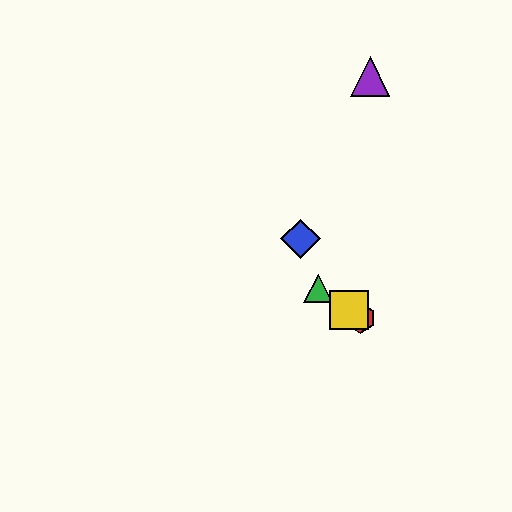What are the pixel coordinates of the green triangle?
The green triangle is at (318, 289).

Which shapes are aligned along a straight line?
The red hexagon, the green triangle, the yellow square are aligned along a straight line.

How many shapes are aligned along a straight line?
3 shapes (the red hexagon, the green triangle, the yellow square) are aligned along a straight line.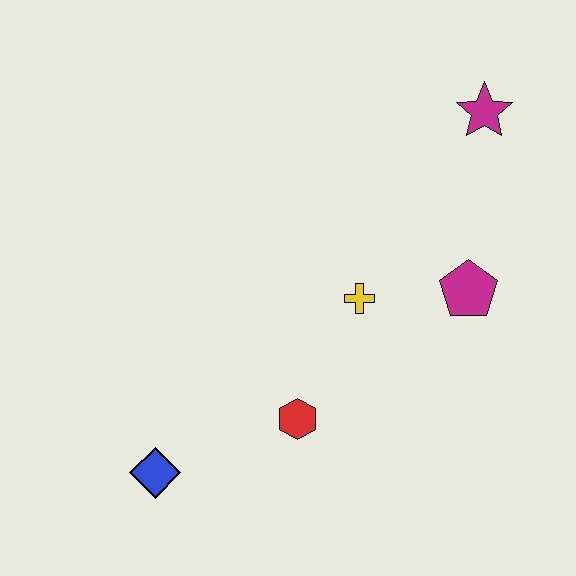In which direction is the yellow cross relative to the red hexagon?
The yellow cross is above the red hexagon.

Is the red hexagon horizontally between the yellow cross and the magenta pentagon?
No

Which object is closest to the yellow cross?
The magenta pentagon is closest to the yellow cross.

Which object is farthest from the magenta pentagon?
The blue diamond is farthest from the magenta pentagon.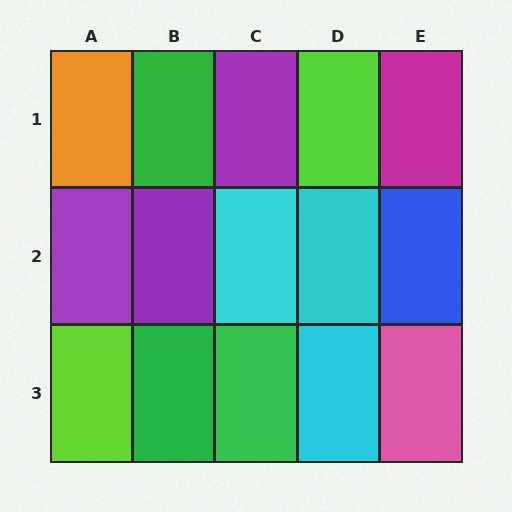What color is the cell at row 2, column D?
Cyan.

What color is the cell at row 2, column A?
Purple.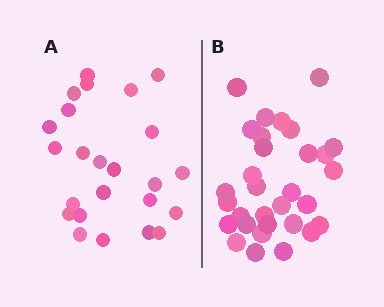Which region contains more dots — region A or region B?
Region B (the right region) has more dots.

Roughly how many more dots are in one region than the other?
Region B has roughly 8 or so more dots than region A.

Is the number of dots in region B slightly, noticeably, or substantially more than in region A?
Region B has noticeably more, but not dramatically so. The ratio is roughly 1.3 to 1.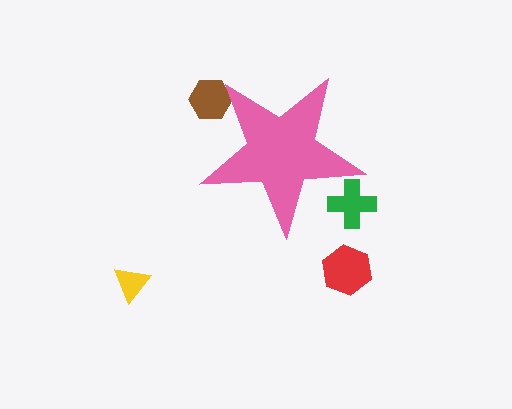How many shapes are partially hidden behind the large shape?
2 shapes are partially hidden.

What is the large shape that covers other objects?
A pink star.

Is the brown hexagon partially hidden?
Yes, the brown hexagon is partially hidden behind the pink star.